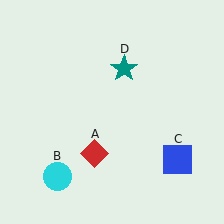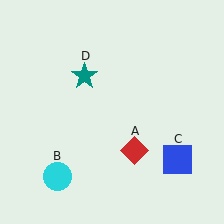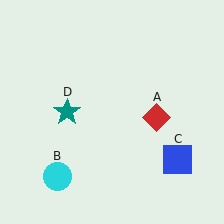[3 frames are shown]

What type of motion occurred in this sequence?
The red diamond (object A), teal star (object D) rotated counterclockwise around the center of the scene.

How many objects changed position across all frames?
2 objects changed position: red diamond (object A), teal star (object D).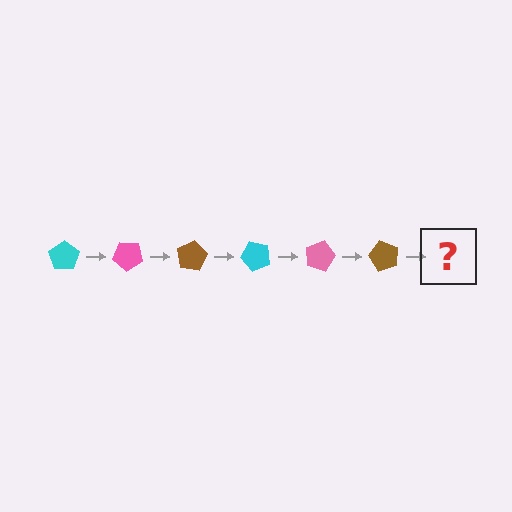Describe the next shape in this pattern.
It should be a cyan pentagon, rotated 240 degrees from the start.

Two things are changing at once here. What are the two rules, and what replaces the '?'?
The two rules are that it rotates 40 degrees each step and the color cycles through cyan, pink, and brown. The '?' should be a cyan pentagon, rotated 240 degrees from the start.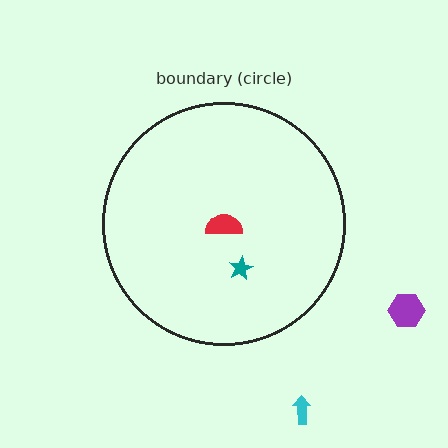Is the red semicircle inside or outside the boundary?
Inside.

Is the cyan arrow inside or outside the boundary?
Outside.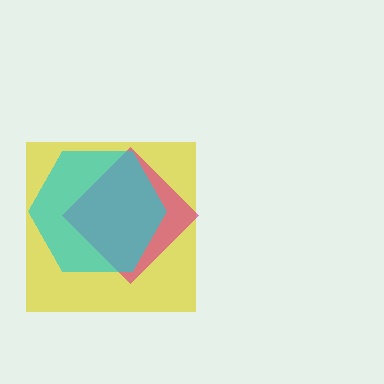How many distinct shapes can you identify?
There are 3 distinct shapes: a yellow square, a magenta diamond, a cyan hexagon.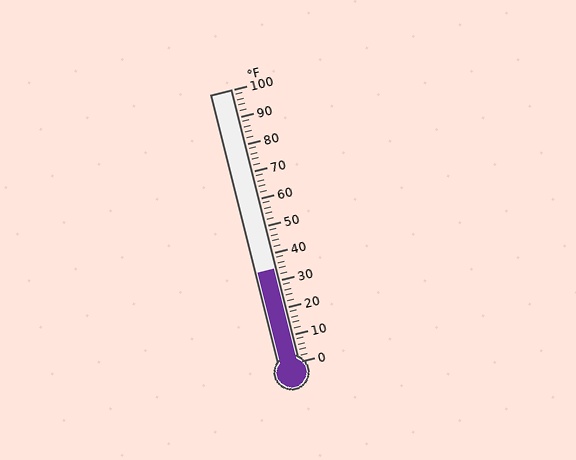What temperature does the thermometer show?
The thermometer shows approximately 34°F.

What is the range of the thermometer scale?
The thermometer scale ranges from 0°F to 100°F.